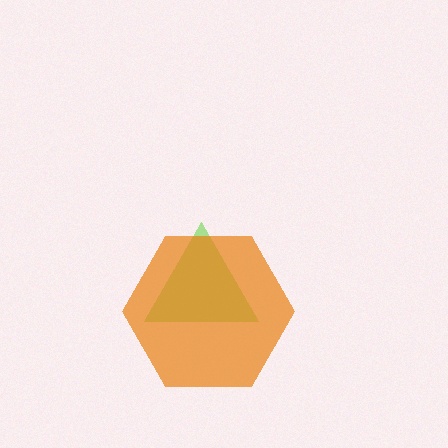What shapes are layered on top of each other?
The layered shapes are: a lime triangle, an orange hexagon.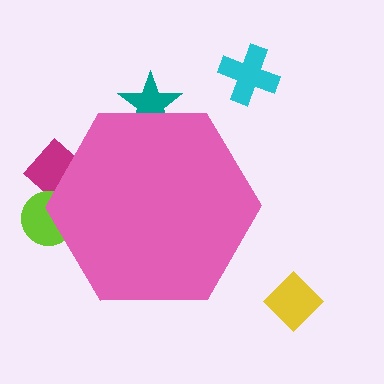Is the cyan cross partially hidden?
No, the cyan cross is fully visible.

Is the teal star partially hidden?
Yes, the teal star is partially hidden behind the pink hexagon.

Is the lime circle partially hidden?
Yes, the lime circle is partially hidden behind the pink hexagon.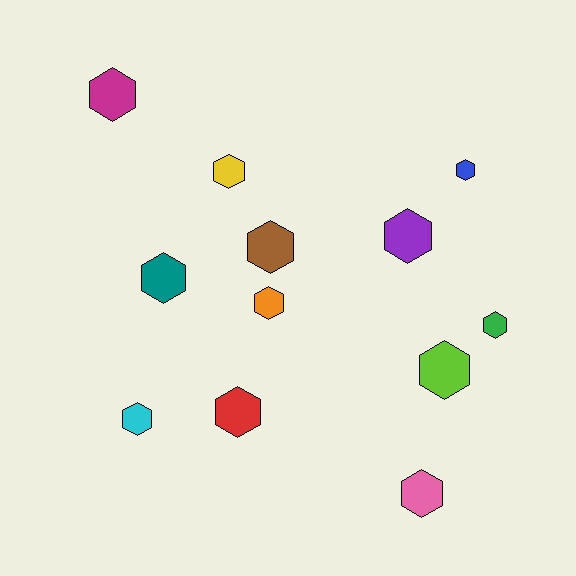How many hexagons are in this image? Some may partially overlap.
There are 12 hexagons.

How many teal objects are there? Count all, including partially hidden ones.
There is 1 teal object.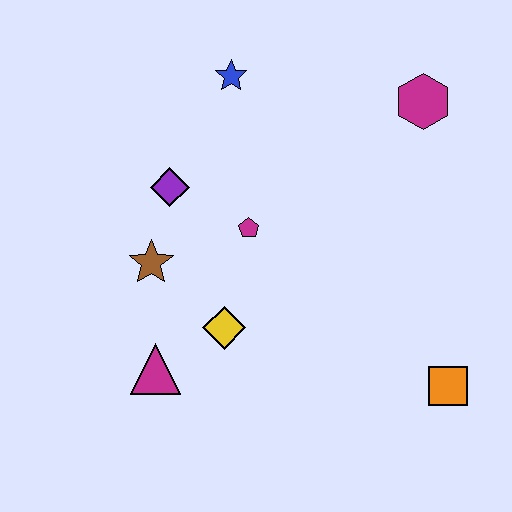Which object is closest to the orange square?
The yellow diamond is closest to the orange square.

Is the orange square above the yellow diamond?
No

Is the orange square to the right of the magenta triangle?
Yes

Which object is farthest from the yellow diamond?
The magenta hexagon is farthest from the yellow diamond.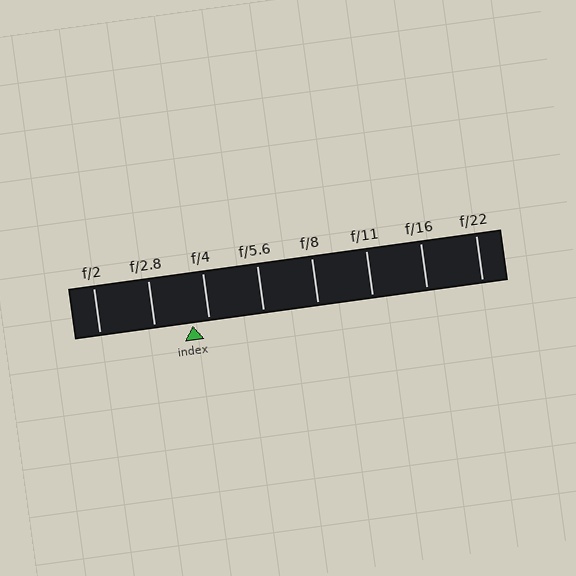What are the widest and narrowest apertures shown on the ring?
The widest aperture shown is f/2 and the narrowest is f/22.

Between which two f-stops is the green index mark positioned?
The index mark is between f/2.8 and f/4.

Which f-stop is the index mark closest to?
The index mark is closest to f/4.